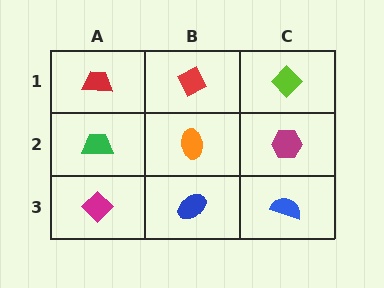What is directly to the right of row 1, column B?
A lime diamond.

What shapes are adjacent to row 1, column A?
A green trapezoid (row 2, column A), a red diamond (row 1, column B).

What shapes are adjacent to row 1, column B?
An orange ellipse (row 2, column B), a red trapezoid (row 1, column A), a lime diamond (row 1, column C).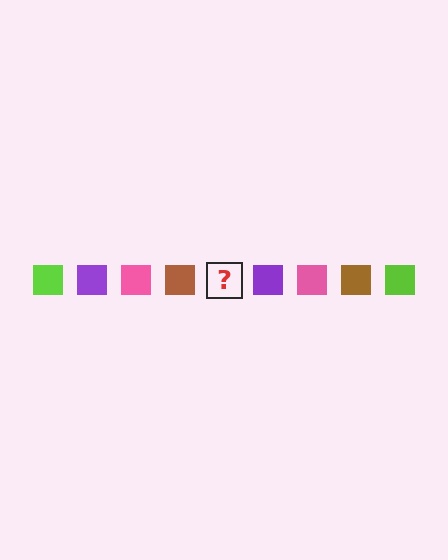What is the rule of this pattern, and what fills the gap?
The rule is that the pattern cycles through lime, purple, pink, brown squares. The gap should be filled with a lime square.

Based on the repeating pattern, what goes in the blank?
The blank should be a lime square.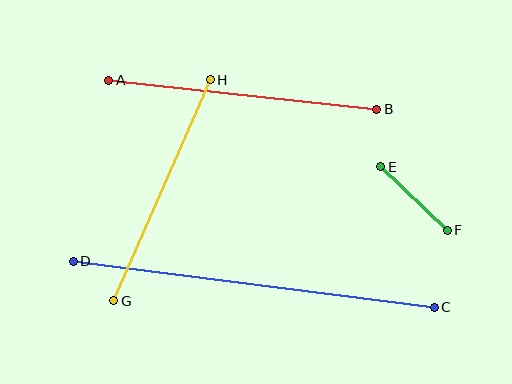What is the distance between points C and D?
The distance is approximately 364 pixels.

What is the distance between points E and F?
The distance is approximately 92 pixels.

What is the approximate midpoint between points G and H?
The midpoint is at approximately (162, 190) pixels.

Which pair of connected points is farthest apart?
Points C and D are farthest apart.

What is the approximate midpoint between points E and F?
The midpoint is at approximately (414, 199) pixels.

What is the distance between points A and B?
The distance is approximately 269 pixels.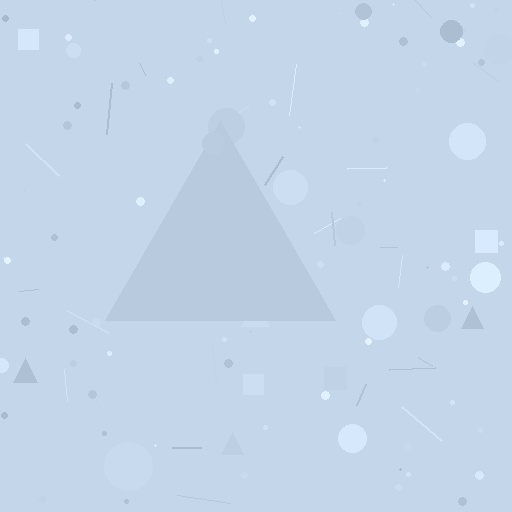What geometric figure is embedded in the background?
A triangle is embedded in the background.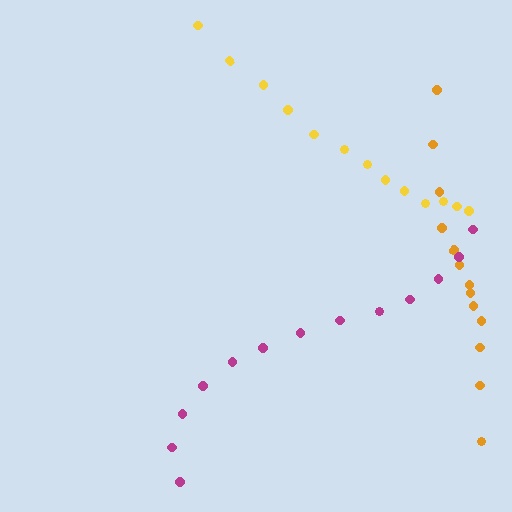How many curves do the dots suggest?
There are 3 distinct paths.